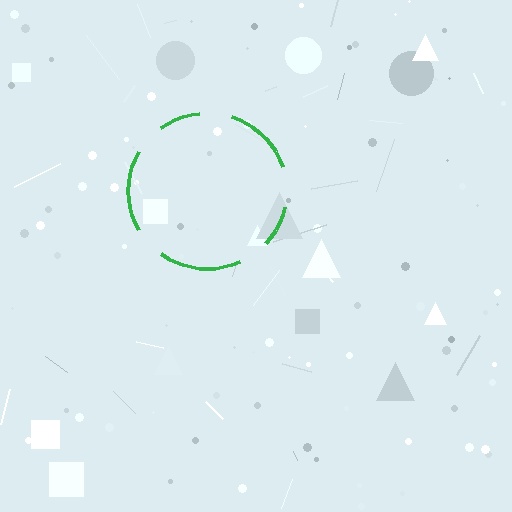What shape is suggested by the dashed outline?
The dashed outline suggests a circle.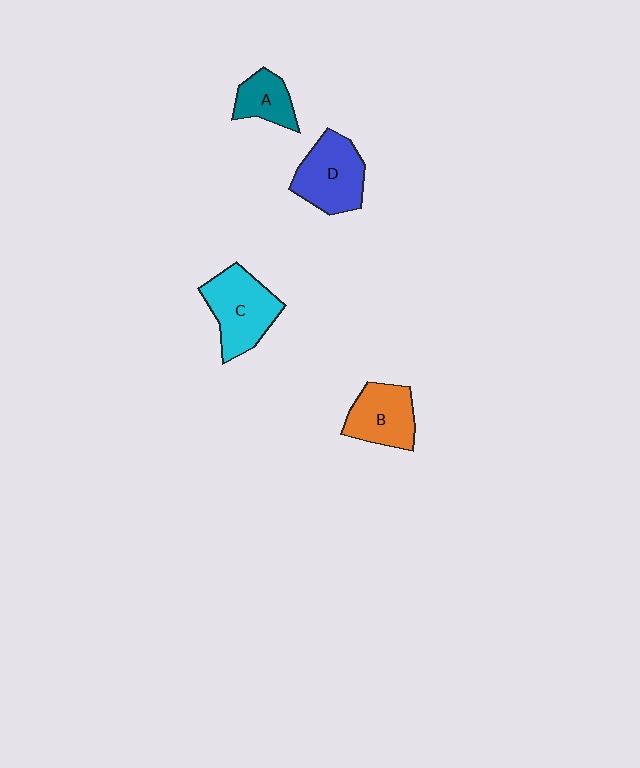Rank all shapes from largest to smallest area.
From largest to smallest: C (cyan), D (blue), B (orange), A (teal).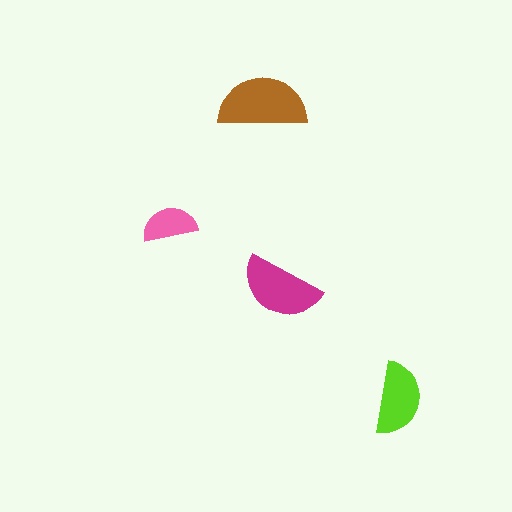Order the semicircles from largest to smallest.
the brown one, the magenta one, the lime one, the pink one.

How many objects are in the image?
There are 4 objects in the image.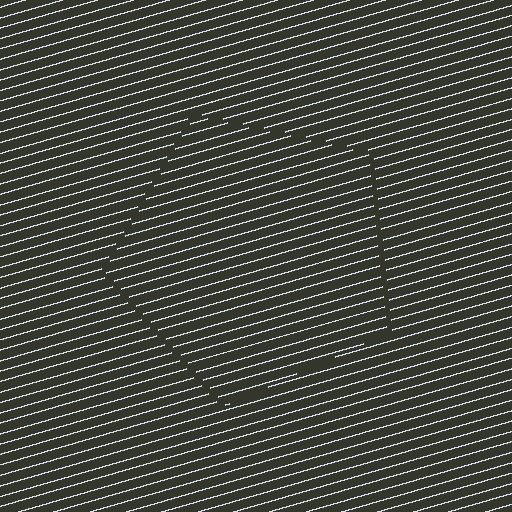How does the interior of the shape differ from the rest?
The interior of the shape contains the same grating, shifted by half a period — the contour is defined by the phase discontinuity where line-ends from the inner and outer gratings abut.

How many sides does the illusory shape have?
5 sides — the line-ends trace a pentagon.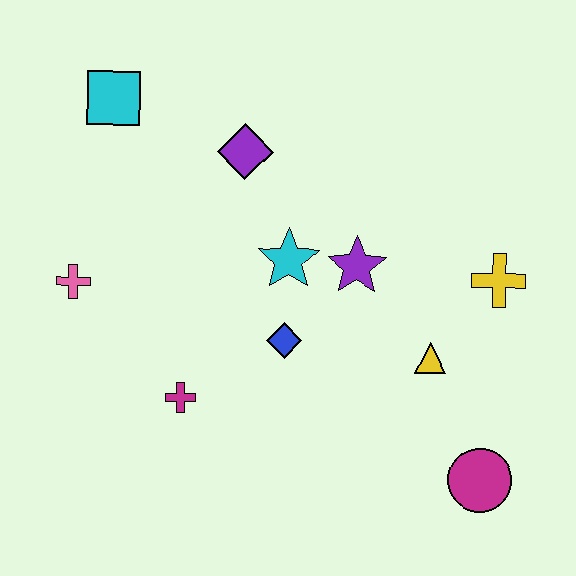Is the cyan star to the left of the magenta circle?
Yes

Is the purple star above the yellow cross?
Yes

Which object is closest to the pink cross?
The magenta cross is closest to the pink cross.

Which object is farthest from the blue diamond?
The cyan square is farthest from the blue diamond.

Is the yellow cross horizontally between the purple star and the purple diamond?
No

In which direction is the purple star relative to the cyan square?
The purple star is to the right of the cyan square.